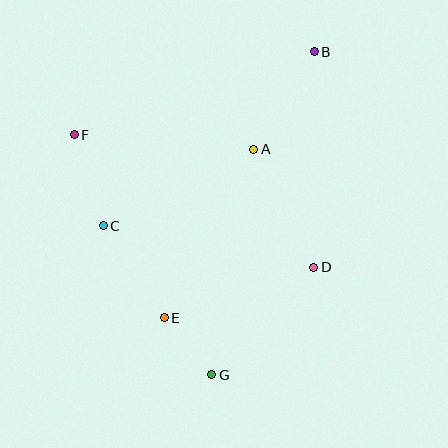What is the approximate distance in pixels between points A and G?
The distance between A and G is approximately 229 pixels.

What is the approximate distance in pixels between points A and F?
The distance between A and F is approximately 180 pixels.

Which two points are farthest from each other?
Points B and G are farthest from each other.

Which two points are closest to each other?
Points E and G are closest to each other.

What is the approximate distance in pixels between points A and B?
The distance between A and B is approximately 115 pixels.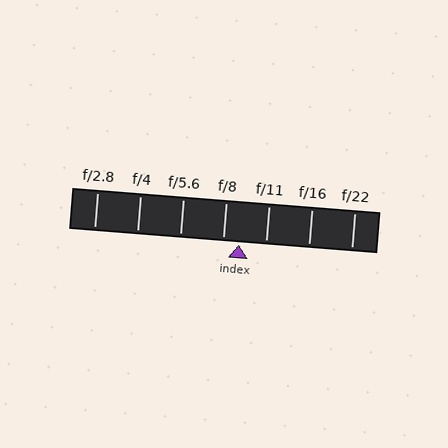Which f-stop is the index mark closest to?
The index mark is closest to f/8.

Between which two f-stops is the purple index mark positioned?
The index mark is between f/8 and f/11.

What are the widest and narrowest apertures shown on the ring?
The widest aperture shown is f/2.8 and the narrowest is f/22.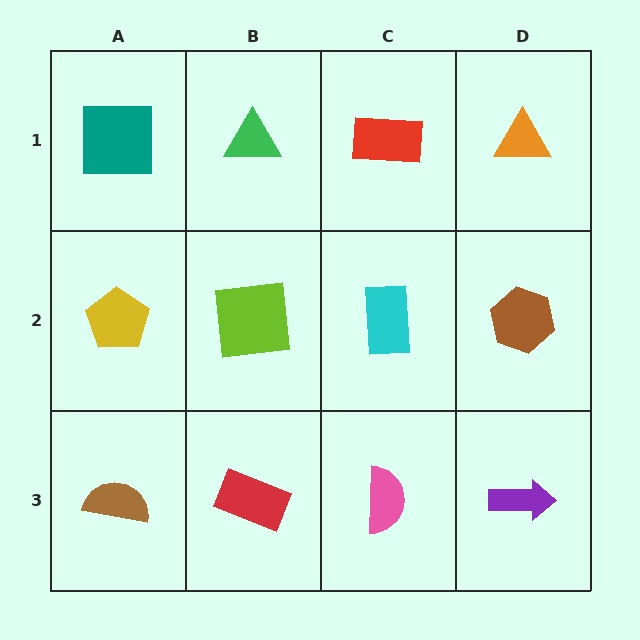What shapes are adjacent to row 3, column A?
A yellow pentagon (row 2, column A), a red rectangle (row 3, column B).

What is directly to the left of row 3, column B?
A brown semicircle.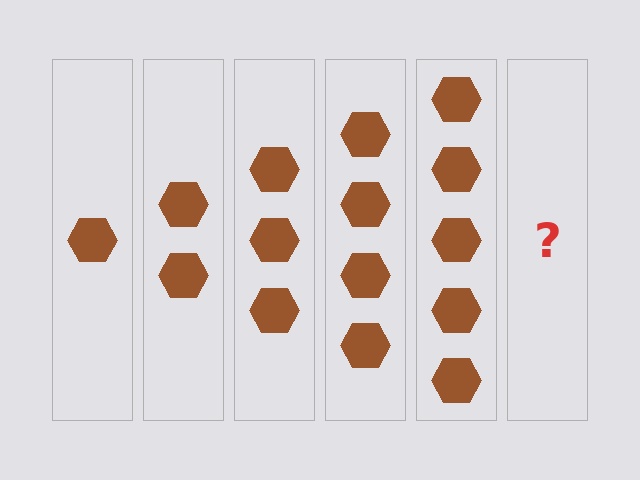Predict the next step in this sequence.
The next step is 6 hexagons.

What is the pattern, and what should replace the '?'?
The pattern is that each step adds one more hexagon. The '?' should be 6 hexagons.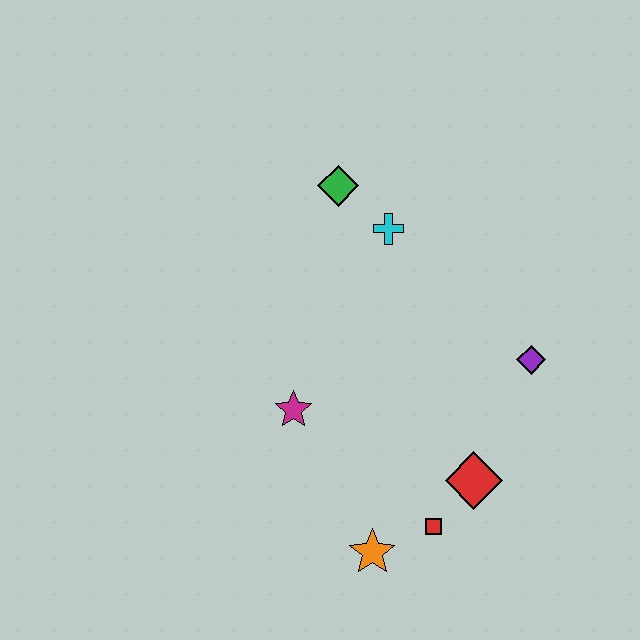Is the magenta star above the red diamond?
Yes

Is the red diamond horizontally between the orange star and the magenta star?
No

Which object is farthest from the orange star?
The green diamond is farthest from the orange star.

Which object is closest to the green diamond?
The cyan cross is closest to the green diamond.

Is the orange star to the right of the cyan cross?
No